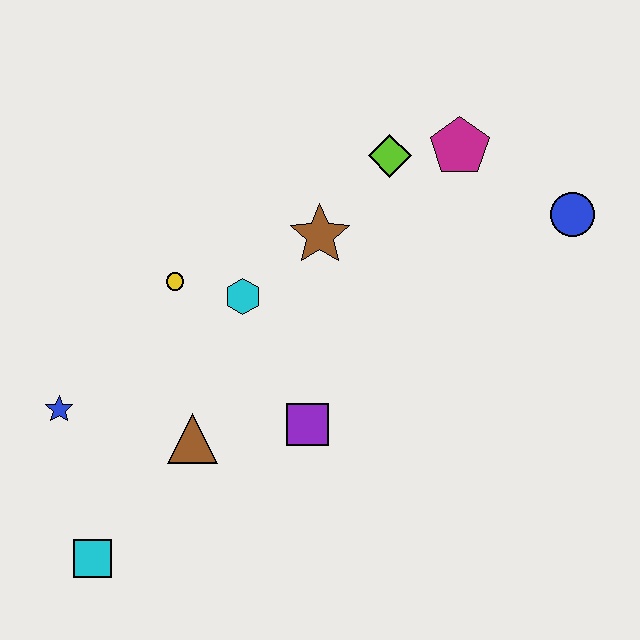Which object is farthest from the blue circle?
The cyan square is farthest from the blue circle.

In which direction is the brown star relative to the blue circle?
The brown star is to the left of the blue circle.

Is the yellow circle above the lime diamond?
No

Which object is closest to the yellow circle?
The cyan hexagon is closest to the yellow circle.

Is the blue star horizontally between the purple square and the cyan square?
No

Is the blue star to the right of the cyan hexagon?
No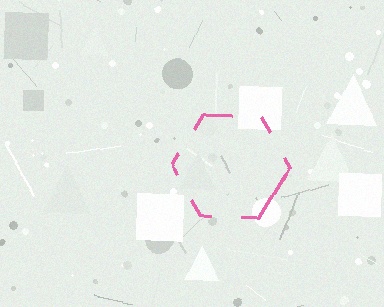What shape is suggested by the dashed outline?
The dashed outline suggests a hexagon.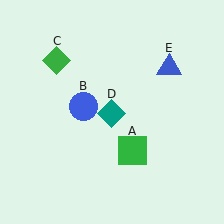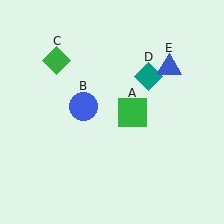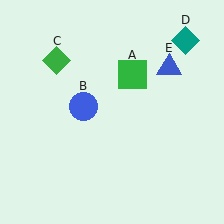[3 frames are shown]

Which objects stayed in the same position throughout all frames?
Blue circle (object B) and green diamond (object C) and blue triangle (object E) remained stationary.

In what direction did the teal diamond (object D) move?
The teal diamond (object D) moved up and to the right.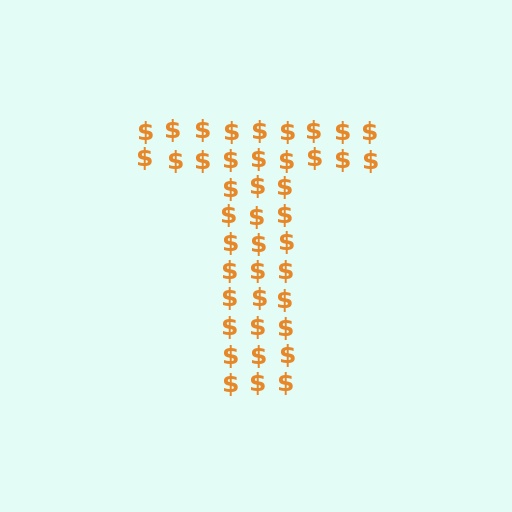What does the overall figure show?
The overall figure shows the letter T.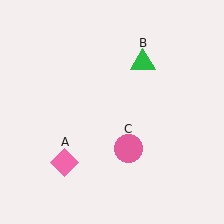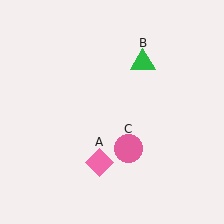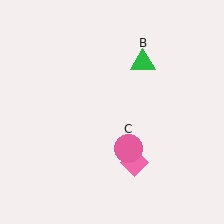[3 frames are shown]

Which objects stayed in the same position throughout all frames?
Green triangle (object B) and pink circle (object C) remained stationary.